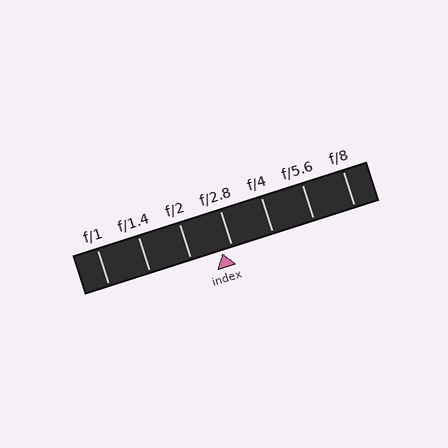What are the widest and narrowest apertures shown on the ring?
The widest aperture shown is f/1 and the narrowest is f/8.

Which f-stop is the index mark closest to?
The index mark is closest to f/2.8.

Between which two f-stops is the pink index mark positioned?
The index mark is between f/2 and f/2.8.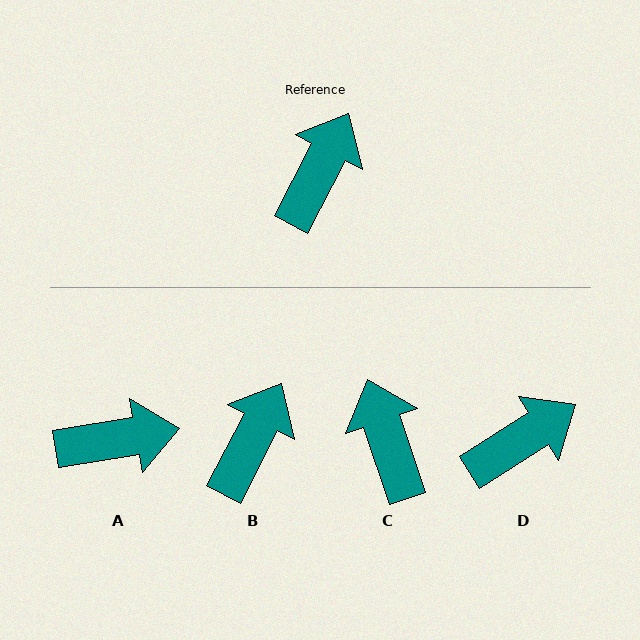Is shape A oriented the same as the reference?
No, it is off by about 53 degrees.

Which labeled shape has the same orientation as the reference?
B.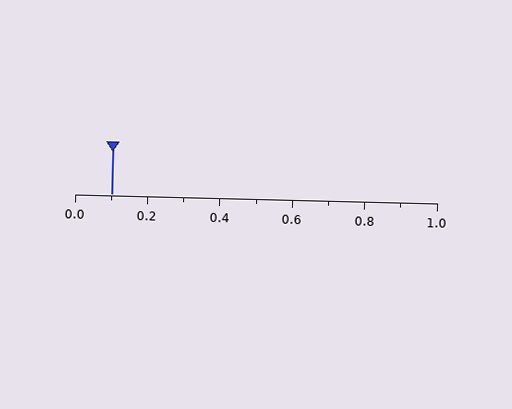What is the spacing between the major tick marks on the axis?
The major ticks are spaced 0.2 apart.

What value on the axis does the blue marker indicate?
The marker indicates approximately 0.1.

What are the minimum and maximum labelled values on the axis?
The axis runs from 0.0 to 1.0.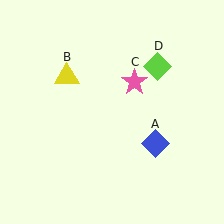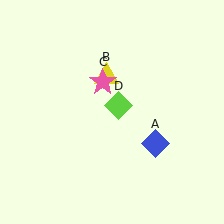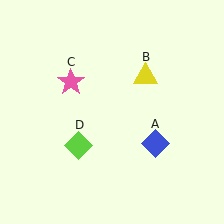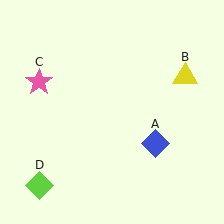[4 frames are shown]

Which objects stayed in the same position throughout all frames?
Blue diamond (object A) remained stationary.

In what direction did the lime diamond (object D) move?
The lime diamond (object D) moved down and to the left.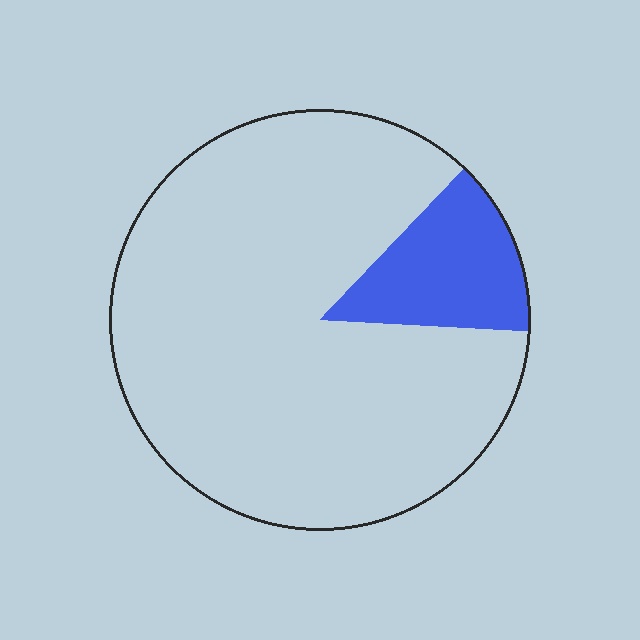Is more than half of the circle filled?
No.